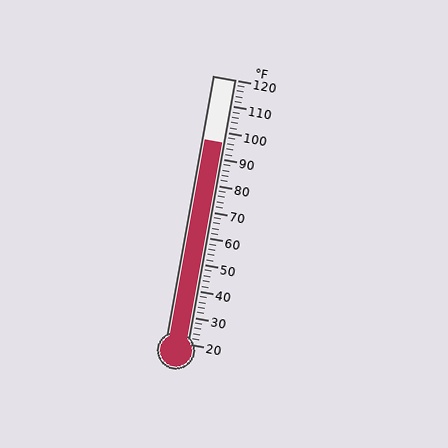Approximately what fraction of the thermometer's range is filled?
The thermometer is filled to approximately 75% of its range.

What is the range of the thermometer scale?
The thermometer scale ranges from 20°F to 120°F.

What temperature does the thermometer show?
The thermometer shows approximately 96°F.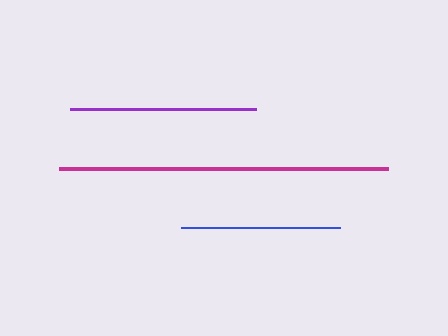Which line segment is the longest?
The magenta line is the longest at approximately 329 pixels.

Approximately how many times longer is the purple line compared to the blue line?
The purple line is approximately 1.2 times the length of the blue line.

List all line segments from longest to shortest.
From longest to shortest: magenta, purple, blue.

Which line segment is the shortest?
The blue line is the shortest at approximately 159 pixels.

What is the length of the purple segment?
The purple segment is approximately 186 pixels long.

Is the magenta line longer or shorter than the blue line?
The magenta line is longer than the blue line.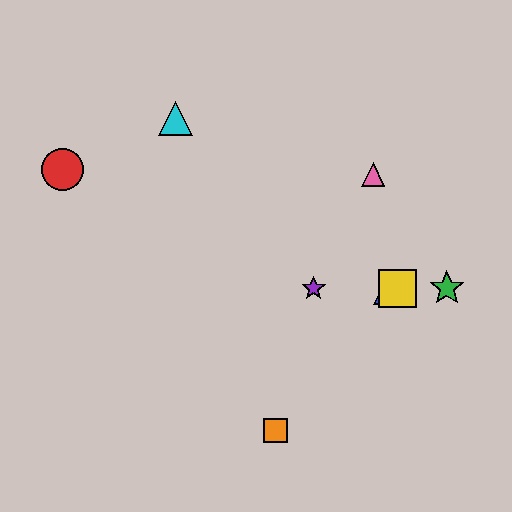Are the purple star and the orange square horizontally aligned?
No, the purple star is at y≈288 and the orange square is at y≈431.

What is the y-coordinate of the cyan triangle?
The cyan triangle is at y≈118.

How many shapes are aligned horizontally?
4 shapes (the blue triangle, the green star, the yellow square, the purple star) are aligned horizontally.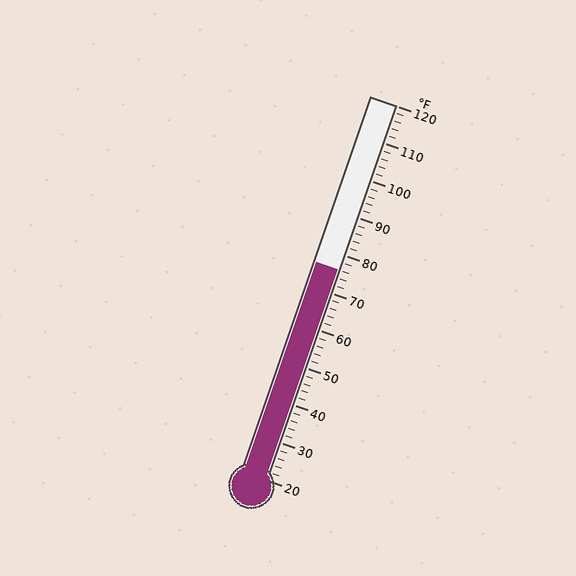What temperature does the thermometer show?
The thermometer shows approximately 76°F.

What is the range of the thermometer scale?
The thermometer scale ranges from 20°F to 120°F.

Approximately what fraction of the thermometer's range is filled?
The thermometer is filled to approximately 55% of its range.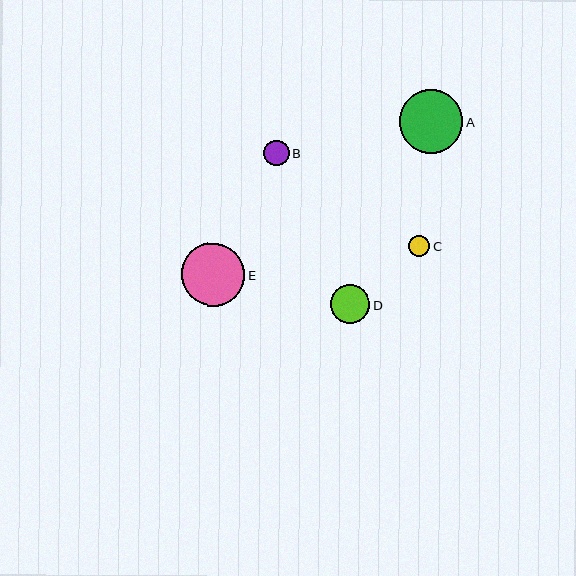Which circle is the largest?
Circle A is the largest with a size of approximately 64 pixels.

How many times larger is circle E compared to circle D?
Circle E is approximately 1.6 times the size of circle D.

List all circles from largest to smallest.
From largest to smallest: A, E, D, B, C.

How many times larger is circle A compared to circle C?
Circle A is approximately 3.0 times the size of circle C.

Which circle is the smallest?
Circle C is the smallest with a size of approximately 21 pixels.